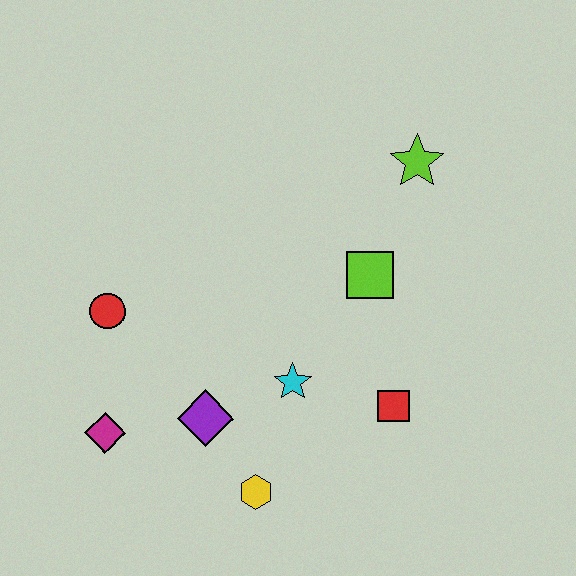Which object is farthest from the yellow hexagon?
The lime star is farthest from the yellow hexagon.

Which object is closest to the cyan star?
The purple diamond is closest to the cyan star.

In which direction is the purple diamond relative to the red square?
The purple diamond is to the left of the red square.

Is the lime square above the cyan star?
Yes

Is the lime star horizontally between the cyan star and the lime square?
No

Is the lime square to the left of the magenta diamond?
No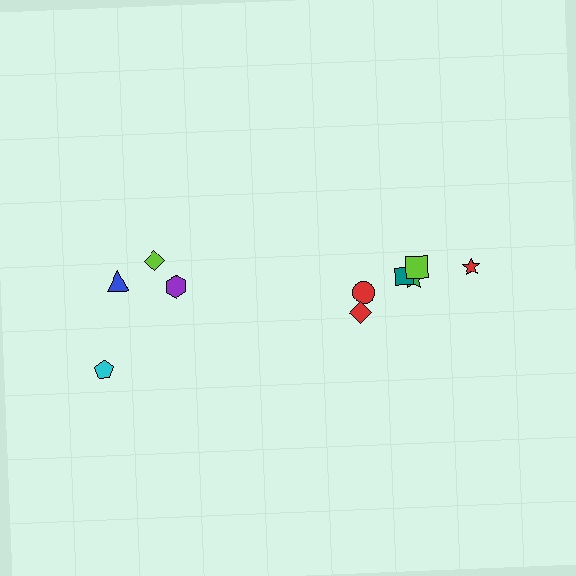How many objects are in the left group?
There are 4 objects.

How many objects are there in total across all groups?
There are 10 objects.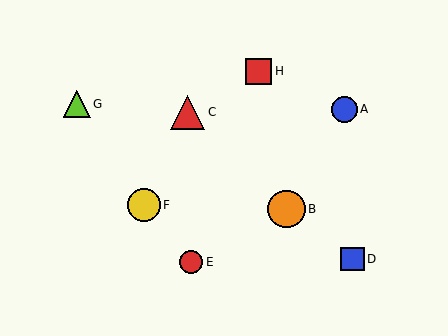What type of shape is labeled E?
Shape E is a red circle.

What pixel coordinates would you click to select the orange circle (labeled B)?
Click at (287, 209) to select the orange circle B.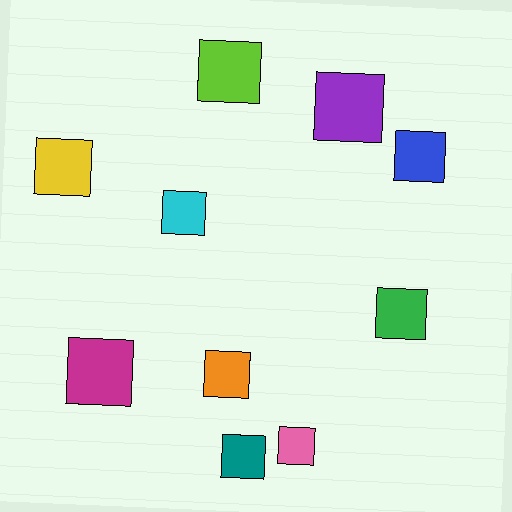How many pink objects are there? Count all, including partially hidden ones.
There is 1 pink object.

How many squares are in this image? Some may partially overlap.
There are 10 squares.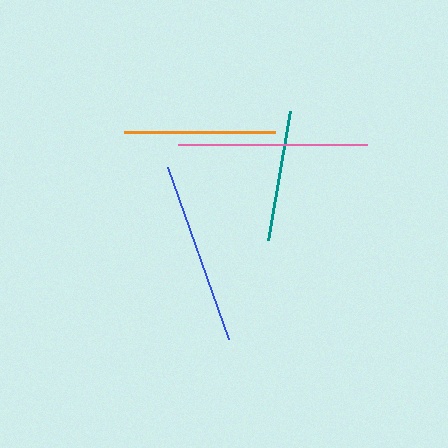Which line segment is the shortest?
The teal line is the shortest at approximately 131 pixels.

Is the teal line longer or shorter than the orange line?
The orange line is longer than the teal line.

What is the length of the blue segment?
The blue segment is approximately 183 pixels long.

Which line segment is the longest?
The pink line is the longest at approximately 189 pixels.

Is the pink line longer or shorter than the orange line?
The pink line is longer than the orange line.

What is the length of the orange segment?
The orange segment is approximately 152 pixels long.